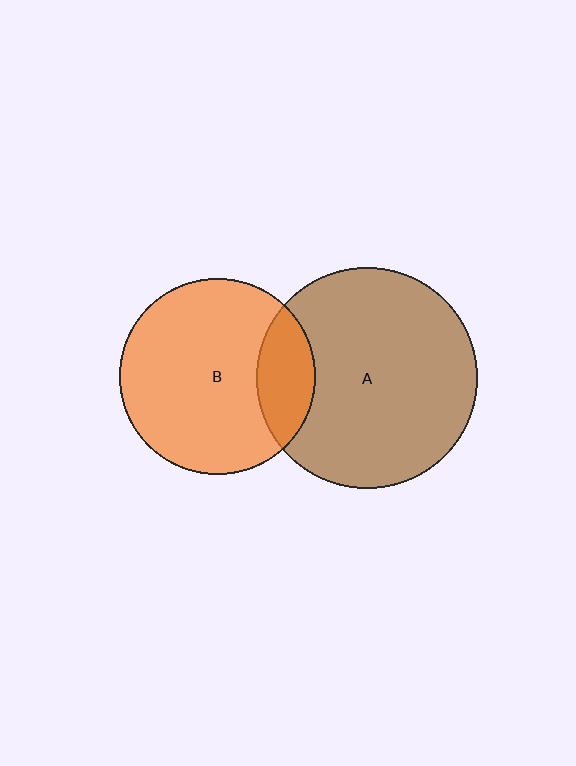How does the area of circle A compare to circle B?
Approximately 1.3 times.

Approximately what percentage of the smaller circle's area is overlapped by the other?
Approximately 20%.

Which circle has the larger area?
Circle A (brown).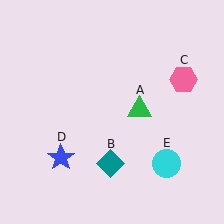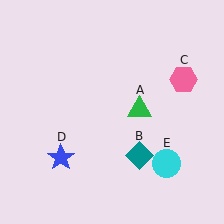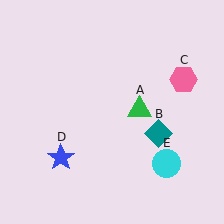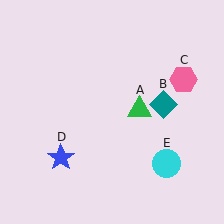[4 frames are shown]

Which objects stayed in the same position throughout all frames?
Green triangle (object A) and pink hexagon (object C) and blue star (object D) and cyan circle (object E) remained stationary.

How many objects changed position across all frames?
1 object changed position: teal diamond (object B).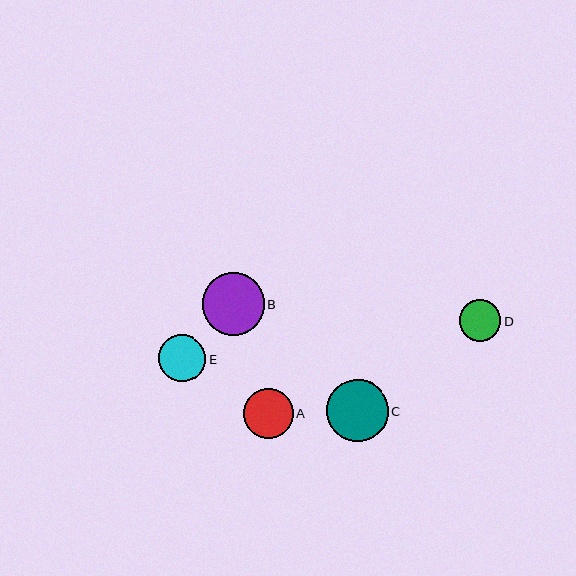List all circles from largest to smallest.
From largest to smallest: B, C, A, E, D.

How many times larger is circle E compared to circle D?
Circle E is approximately 1.1 times the size of circle D.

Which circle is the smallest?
Circle D is the smallest with a size of approximately 42 pixels.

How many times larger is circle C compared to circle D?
Circle C is approximately 1.5 times the size of circle D.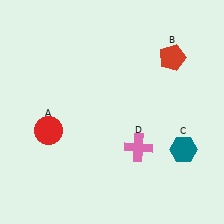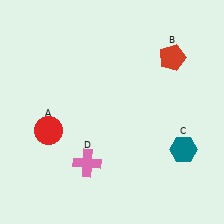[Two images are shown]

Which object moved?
The pink cross (D) moved left.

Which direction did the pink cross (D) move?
The pink cross (D) moved left.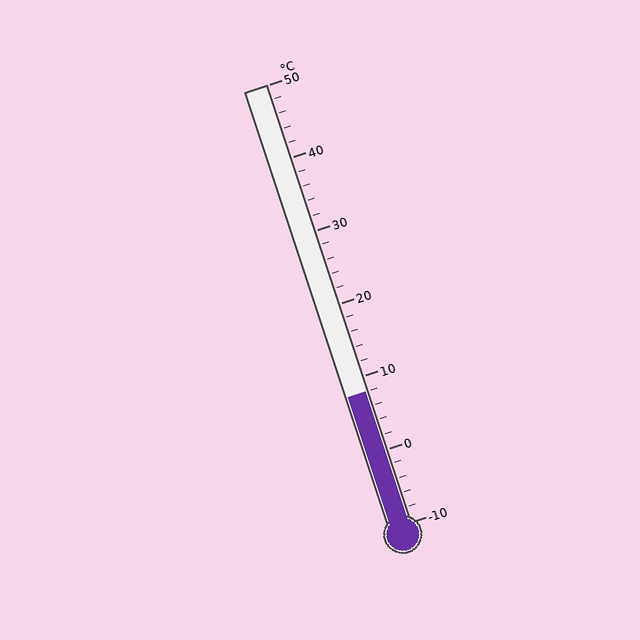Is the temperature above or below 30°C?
The temperature is below 30°C.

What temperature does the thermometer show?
The thermometer shows approximately 8°C.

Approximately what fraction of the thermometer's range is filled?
The thermometer is filled to approximately 30% of its range.